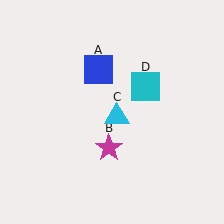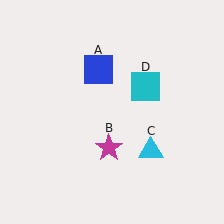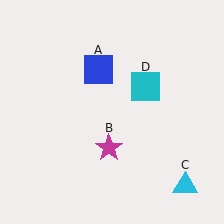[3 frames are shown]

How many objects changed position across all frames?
1 object changed position: cyan triangle (object C).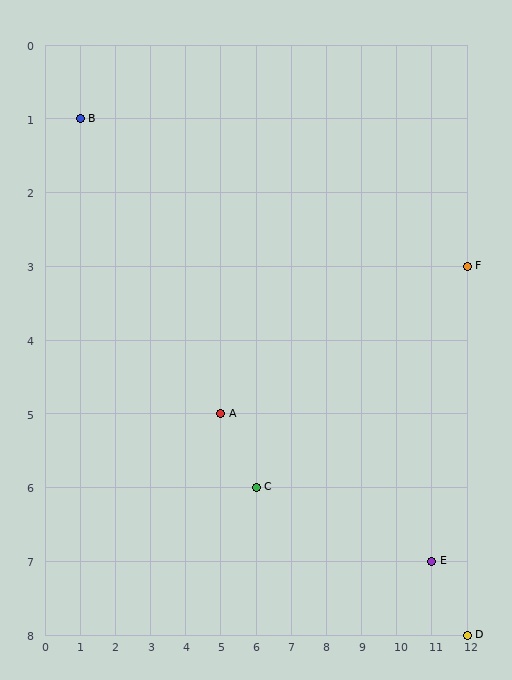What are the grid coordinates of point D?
Point D is at grid coordinates (12, 8).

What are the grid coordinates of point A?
Point A is at grid coordinates (5, 5).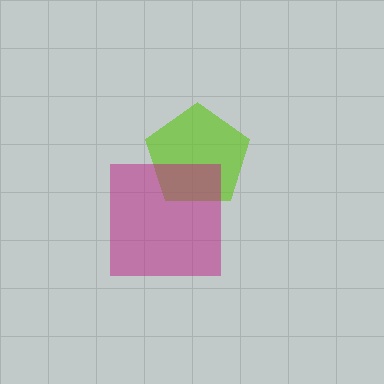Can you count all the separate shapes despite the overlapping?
Yes, there are 2 separate shapes.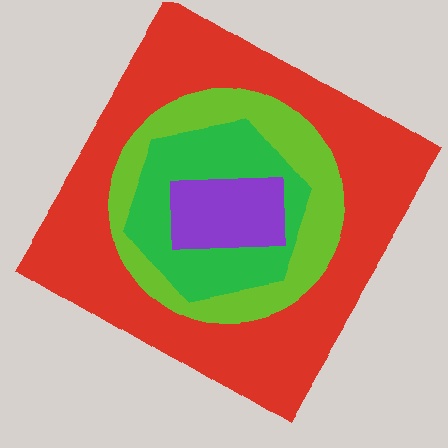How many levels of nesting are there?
4.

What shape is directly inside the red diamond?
The lime circle.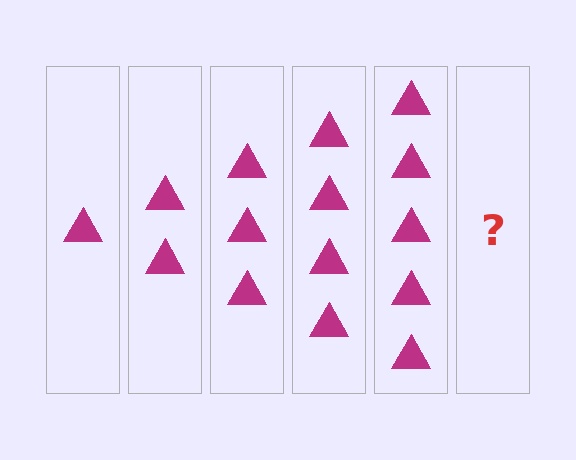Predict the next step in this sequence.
The next step is 6 triangles.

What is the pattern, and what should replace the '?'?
The pattern is that each step adds one more triangle. The '?' should be 6 triangles.